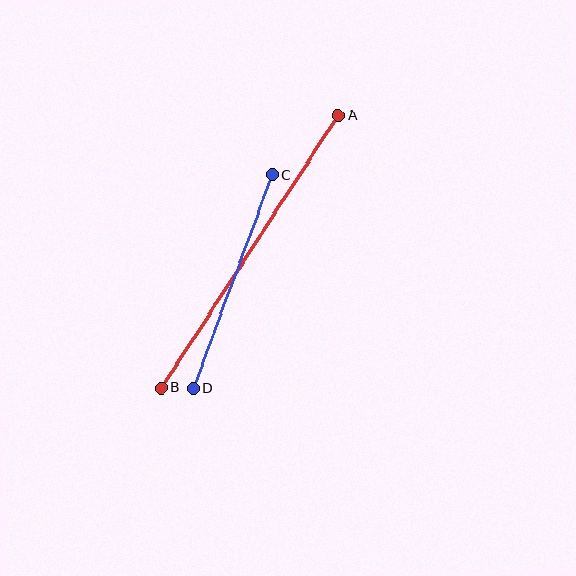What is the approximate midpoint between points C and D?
The midpoint is at approximately (232, 282) pixels.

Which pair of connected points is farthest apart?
Points A and B are farthest apart.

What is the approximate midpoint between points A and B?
The midpoint is at approximately (250, 251) pixels.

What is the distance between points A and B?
The distance is approximately 325 pixels.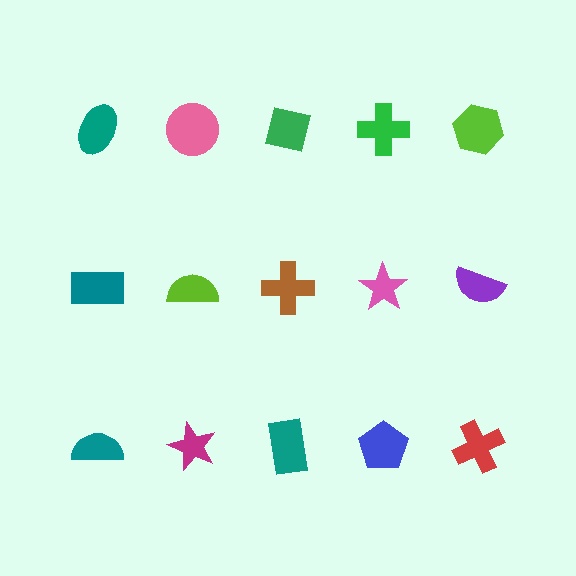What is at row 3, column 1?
A teal semicircle.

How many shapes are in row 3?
5 shapes.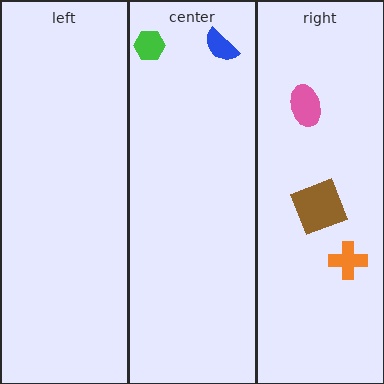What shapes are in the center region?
The blue semicircle, the green hexagon.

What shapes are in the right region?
The pink ellipse, the brown square, the orange cross.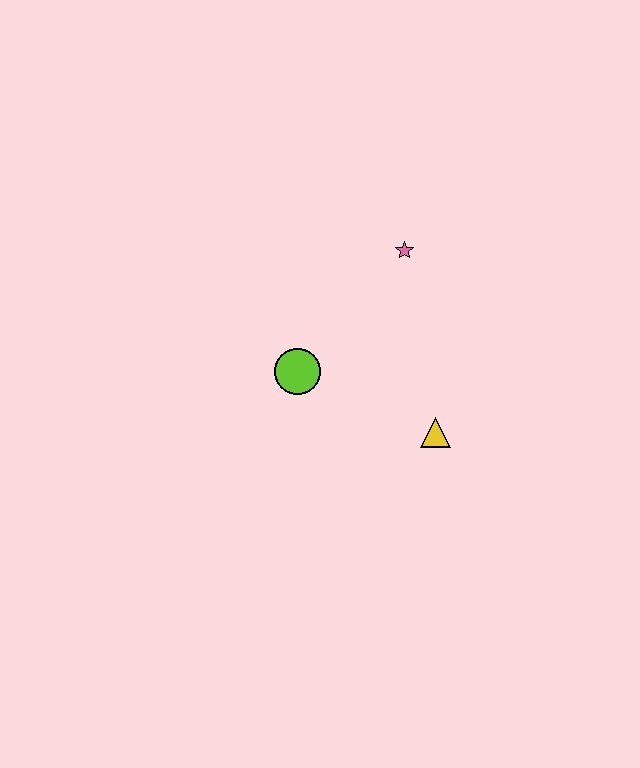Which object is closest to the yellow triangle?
The lime circle is closest to the yellow triangle.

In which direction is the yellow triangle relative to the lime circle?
The yellow triangle is to the right of the lime circle.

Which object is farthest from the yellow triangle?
The pink star is farthest from the yellow triangle.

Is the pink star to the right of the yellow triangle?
No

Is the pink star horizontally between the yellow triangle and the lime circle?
Yes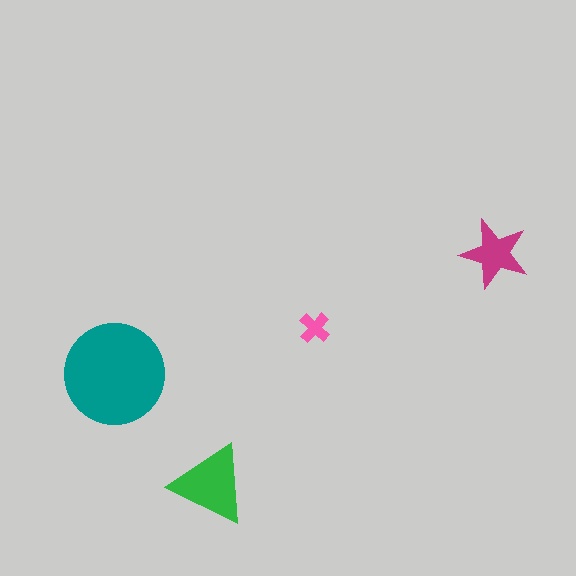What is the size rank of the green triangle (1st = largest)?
2nd.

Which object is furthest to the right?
The magenta star is rightmost.